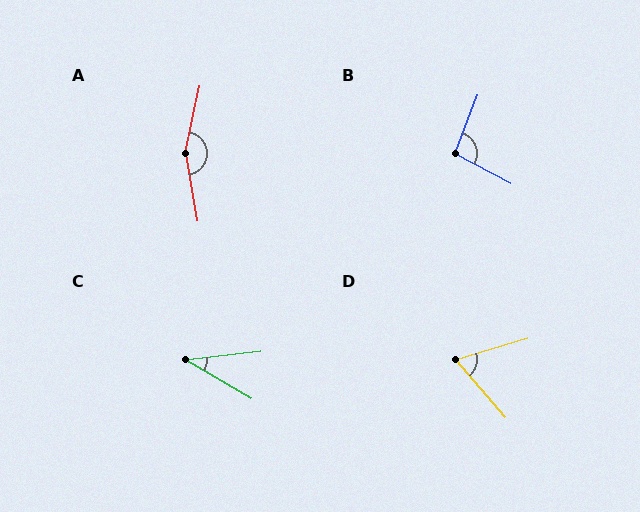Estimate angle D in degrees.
Approximately 66 degrees.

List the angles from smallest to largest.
C (36°), D (66°), B (97°), A (159°).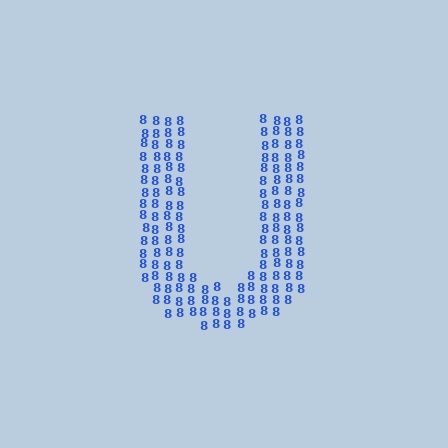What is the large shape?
The large shape is the letter U.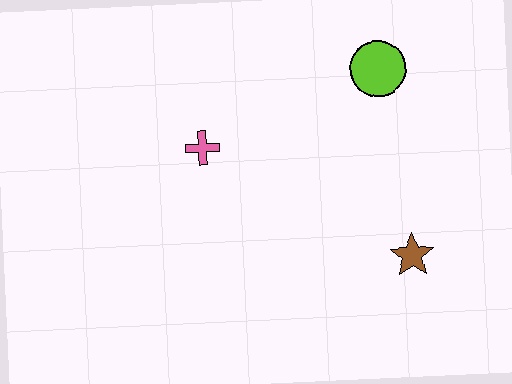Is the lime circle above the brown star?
Yes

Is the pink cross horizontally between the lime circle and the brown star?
No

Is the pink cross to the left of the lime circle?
Yes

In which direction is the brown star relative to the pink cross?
The brown star is to the right of the pink cross.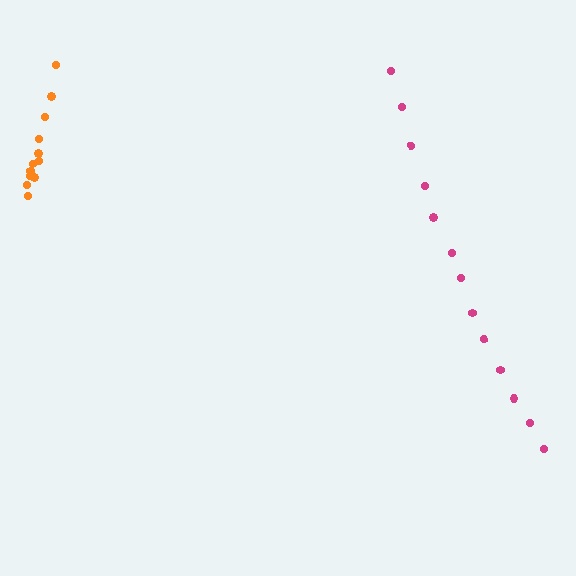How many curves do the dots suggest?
There are 2 distinct paths.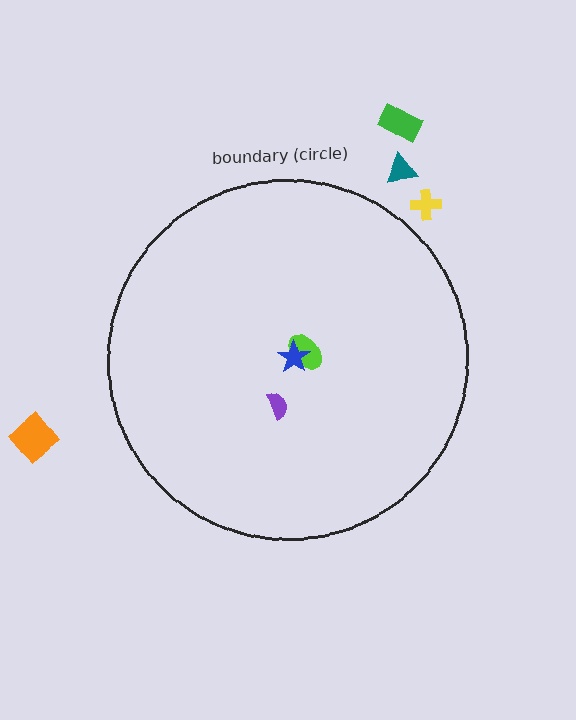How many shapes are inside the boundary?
3 inside, 4 outside.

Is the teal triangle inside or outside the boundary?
Outside.